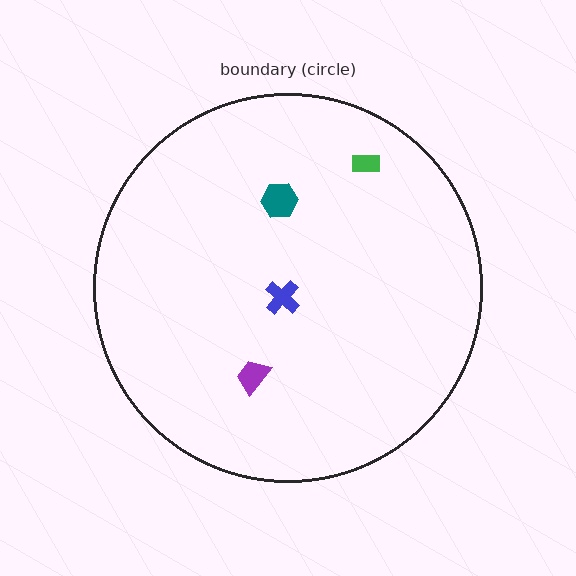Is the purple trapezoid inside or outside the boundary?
Inside.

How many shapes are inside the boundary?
4 inside, 0 outside.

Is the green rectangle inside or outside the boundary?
Inside.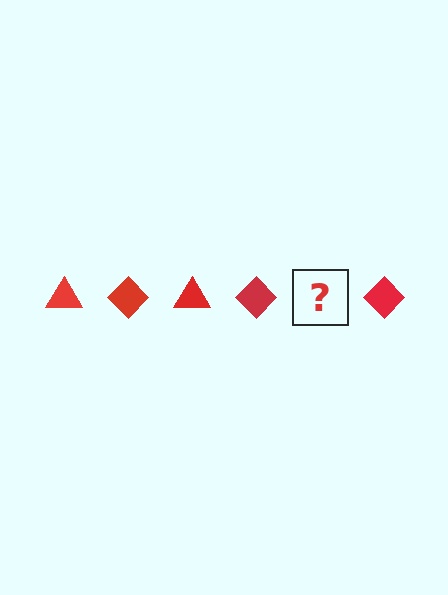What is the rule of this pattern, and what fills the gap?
The rule is that the pattern cycles through triangle, diamond shapes in red. The gap should be filled with a red triangle.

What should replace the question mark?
The question mark should be replaced with a red triangle.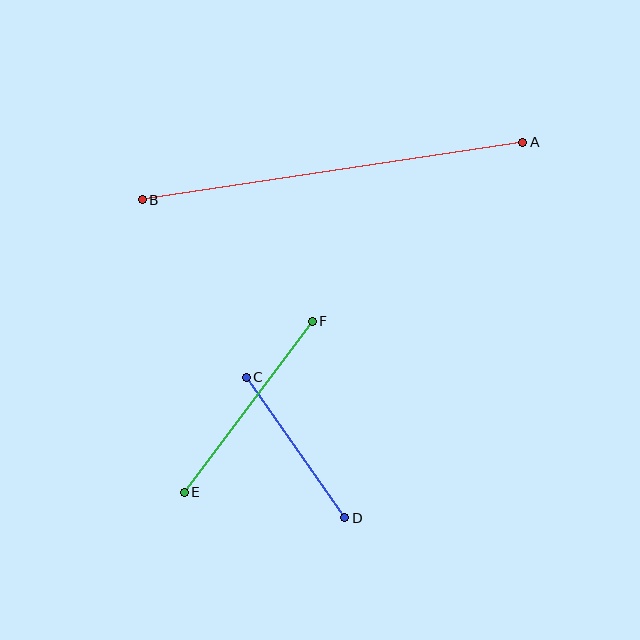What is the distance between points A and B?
The distance is approximately 385 pixels.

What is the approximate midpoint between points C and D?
The midpoint is at approximately (295, 447) pixels.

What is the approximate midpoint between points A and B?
The midpoint is at approximately (333, 171) pixels.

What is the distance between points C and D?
The distance is approximately 172 pixels.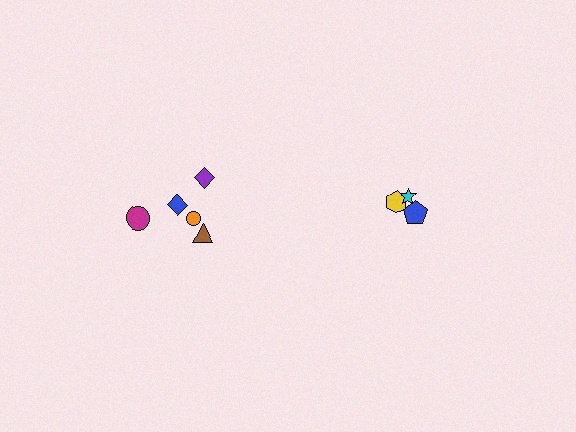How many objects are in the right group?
There are 3 objects.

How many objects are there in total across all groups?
There are 8 objects.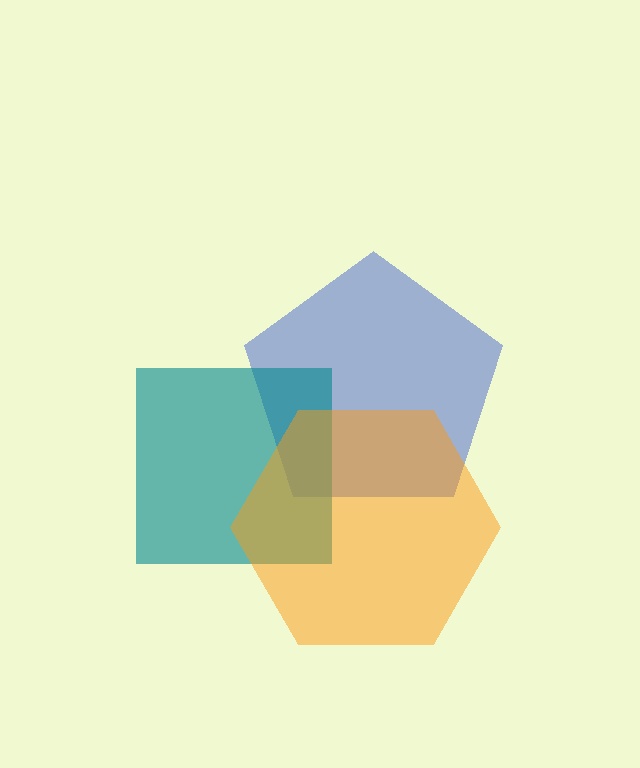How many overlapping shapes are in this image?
There are 3 overlapping shapes in the image.